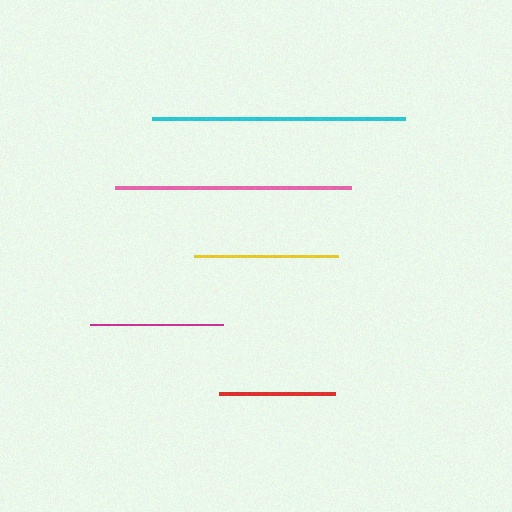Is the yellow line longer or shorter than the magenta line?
The yellow line is longer than the magenta line.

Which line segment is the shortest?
The red line is the shortest at approximately 116 pixels.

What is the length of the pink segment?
The pink segment is approximately 236 pixels long.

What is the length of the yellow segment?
The yellow segment is approximately 144 pixels long.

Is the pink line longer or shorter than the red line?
The pink line is longer than the red line.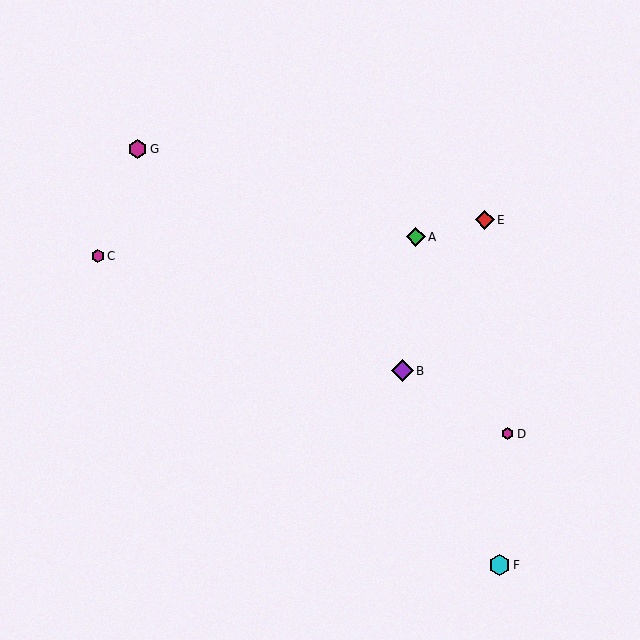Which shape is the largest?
The purple diamond (labeled B) is the largest.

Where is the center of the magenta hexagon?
The center of the magenta hexagon is at (138, 149).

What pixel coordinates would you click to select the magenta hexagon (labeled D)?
Click at (507, 434) to select the magenta hexagon D.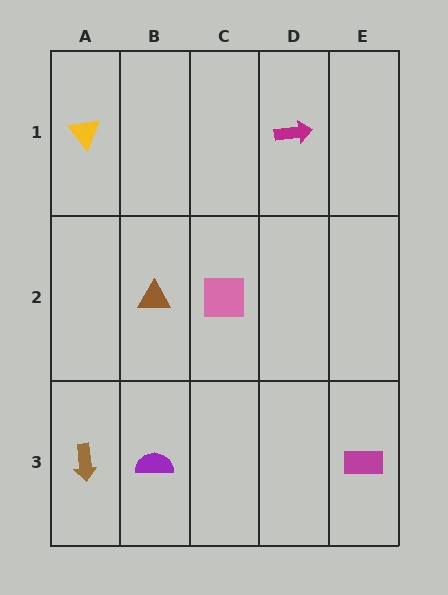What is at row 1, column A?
A yellow triangle.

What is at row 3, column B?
A purple semicircle.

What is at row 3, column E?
A magenta rectangle.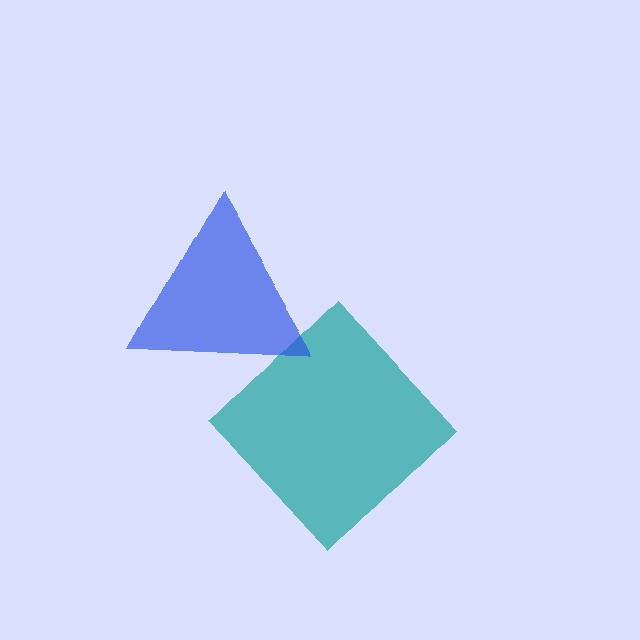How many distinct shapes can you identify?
There are 2 distinct shapes: a teal diamond, a blue triangle.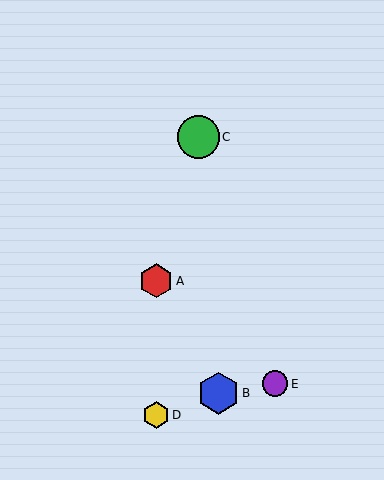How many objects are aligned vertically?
2 objects (A, D) are aligned vertically.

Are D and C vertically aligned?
No, D is at x≈156 and C is at x≈198.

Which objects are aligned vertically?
Objects A, D are aligned vertically.